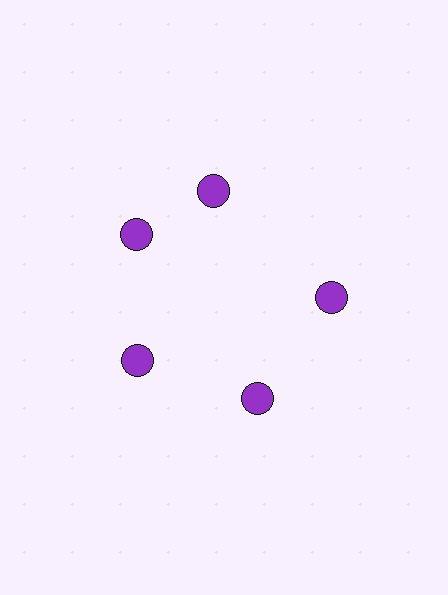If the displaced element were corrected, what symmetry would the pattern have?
It would have 5-fold rotational symmetry — the pattern would map onto itself every 72 degrees.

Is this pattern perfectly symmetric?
No. The 5 purple circles are arranged in a ring, but one element near the 1 o'clock position is rotated out of alignment along the ring, breaking the 5-fold rotational symmetry.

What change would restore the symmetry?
The symmetry would be restored by rotating it back into even spacing with its neighbors so that all 5 circles sit at equal angles and equal distance from the center.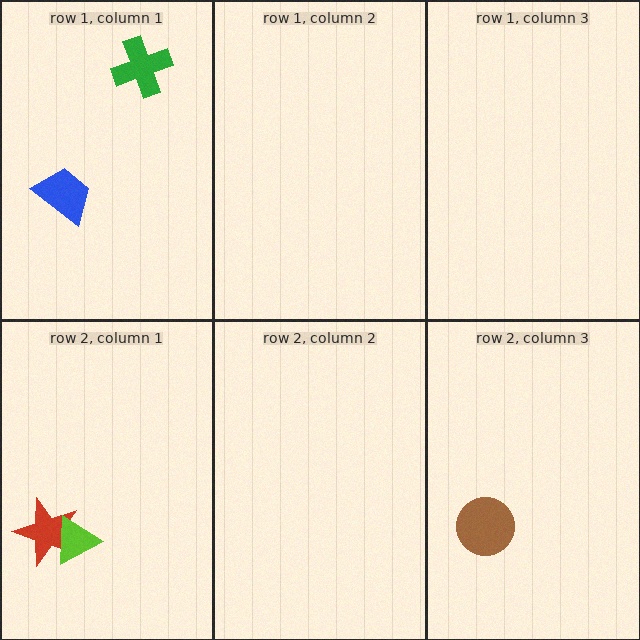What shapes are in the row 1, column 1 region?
The green cross, the blue trapezoid.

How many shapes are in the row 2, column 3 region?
1.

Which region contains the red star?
The row 2, column 1 region.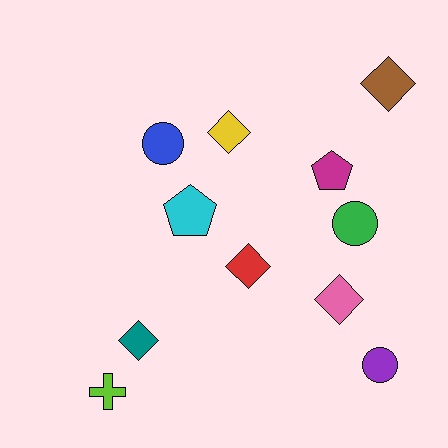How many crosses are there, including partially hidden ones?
There is 1 cross.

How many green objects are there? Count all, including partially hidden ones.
There is 1 green object.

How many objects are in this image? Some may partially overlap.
There are 11 objects.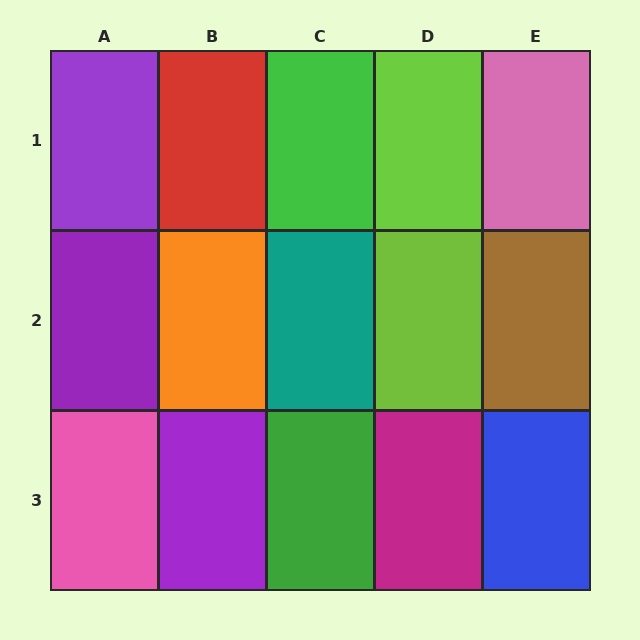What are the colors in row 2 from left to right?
Purple, orange, teal, lime, brown.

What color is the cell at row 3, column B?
Purple.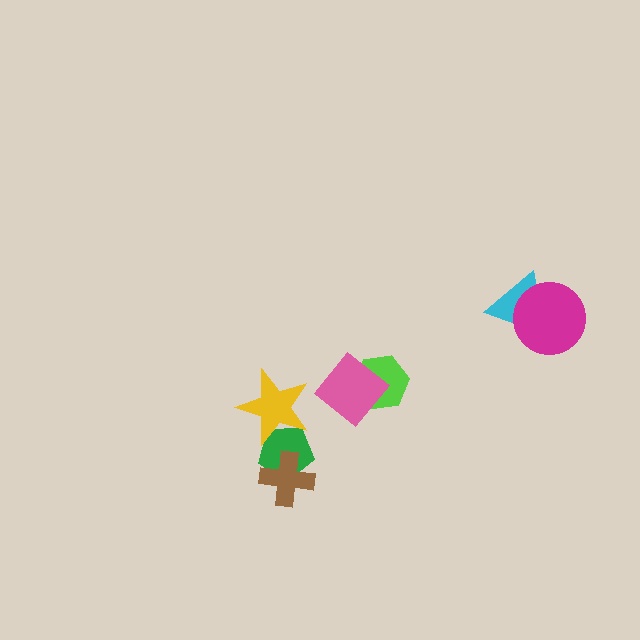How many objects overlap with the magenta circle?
1 object overlaps with the magenta circle.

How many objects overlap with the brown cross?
1 object overlaps with the brown cross.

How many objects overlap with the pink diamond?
1 object overlaps with the pink diamond.